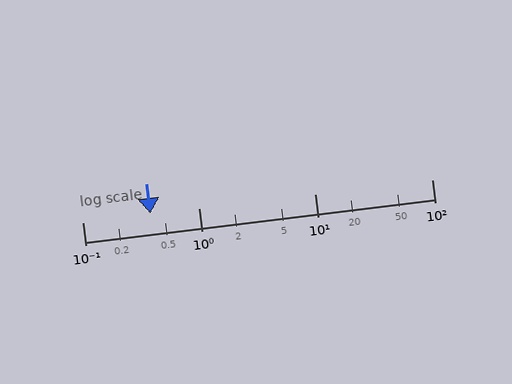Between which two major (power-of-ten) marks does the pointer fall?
The pointer is between 0.1 and 1.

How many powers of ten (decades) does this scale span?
The scale spans 3 decades, from 0.1 to 100.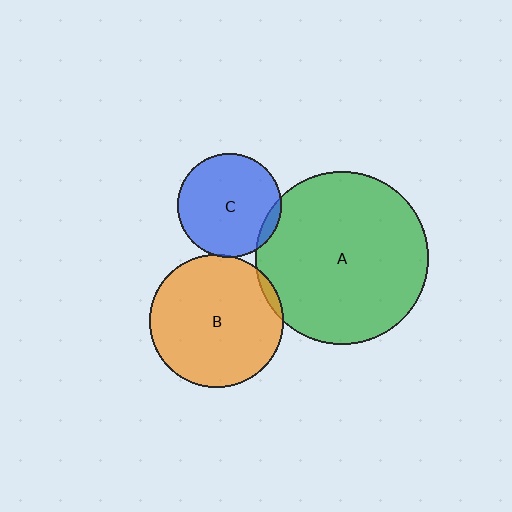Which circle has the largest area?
Circle A (green).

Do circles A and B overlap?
Yes.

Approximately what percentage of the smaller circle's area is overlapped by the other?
Approximately 5%.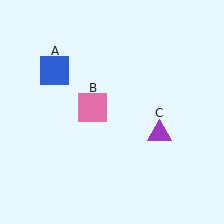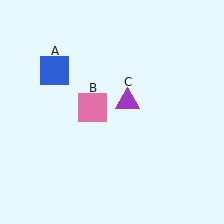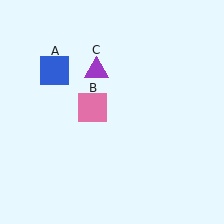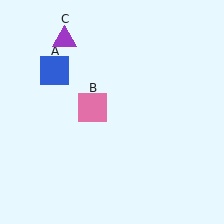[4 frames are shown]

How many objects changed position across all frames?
1 object changed position: purple triangle (object C).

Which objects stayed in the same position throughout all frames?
Blue square (object A) and pink square (object B) remained stationary.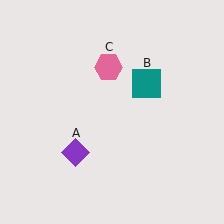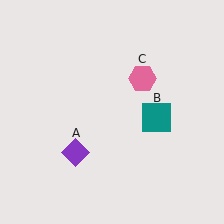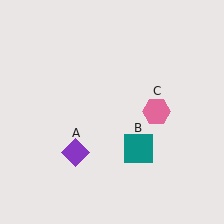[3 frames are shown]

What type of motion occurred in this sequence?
The teal square (object B), pink hexagon (object C) rotated clockwise around the center of the scene.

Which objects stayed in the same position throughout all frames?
Purple diamond (object A) remained stationary.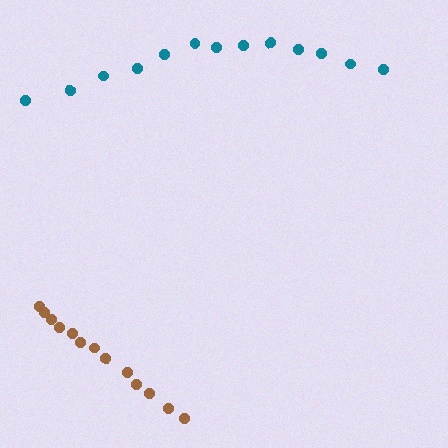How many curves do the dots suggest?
There are 2 distinct paths.